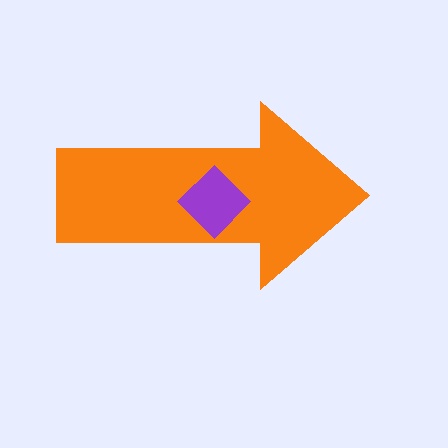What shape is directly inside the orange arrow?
The purple diamond.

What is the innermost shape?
The purple diamond.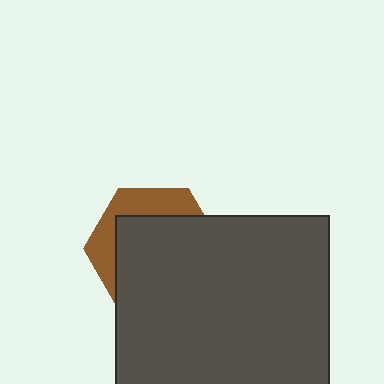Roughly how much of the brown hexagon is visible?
A small part of it is visible (roughly 32%).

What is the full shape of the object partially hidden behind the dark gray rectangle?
The partially hidden object is a brown hexagon.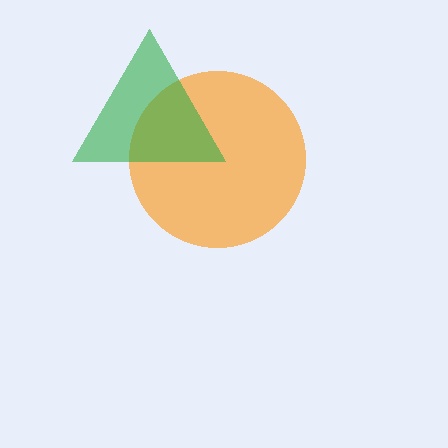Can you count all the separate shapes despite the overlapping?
Yes, there are 2 separate shapes.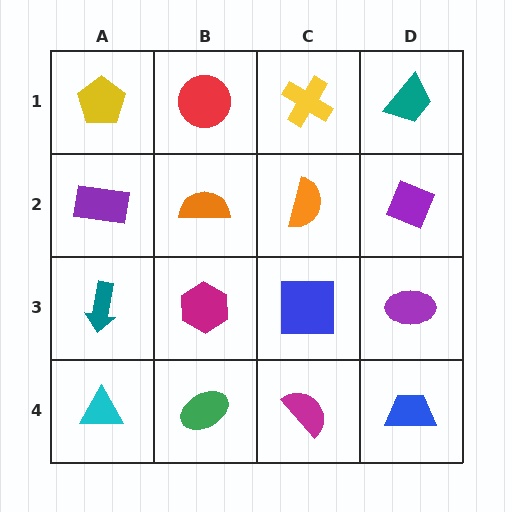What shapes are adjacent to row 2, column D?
A teal trapezoid (row 1, column D), a purple ellipse (row 3, column D), an orange semicircle (row 2, column C).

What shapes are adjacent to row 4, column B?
A magenta hexagon (row 3, column B), a cyan triangle (row 4, column A), a magenta semicircle (row 4, column C).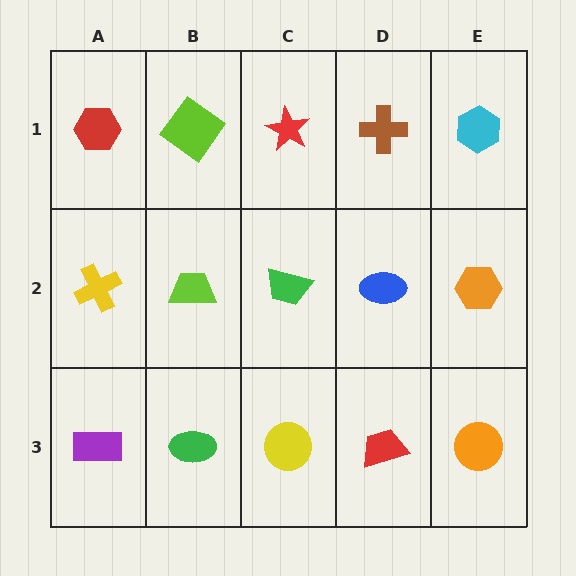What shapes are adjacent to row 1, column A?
A yellow cross (row 2, column A), a lime diamond (row 1, column B).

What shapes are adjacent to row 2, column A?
A red hexagon (row 1, column A), a purple rectangle (row 3, column A), a lime trapezoid (row 2, column B).